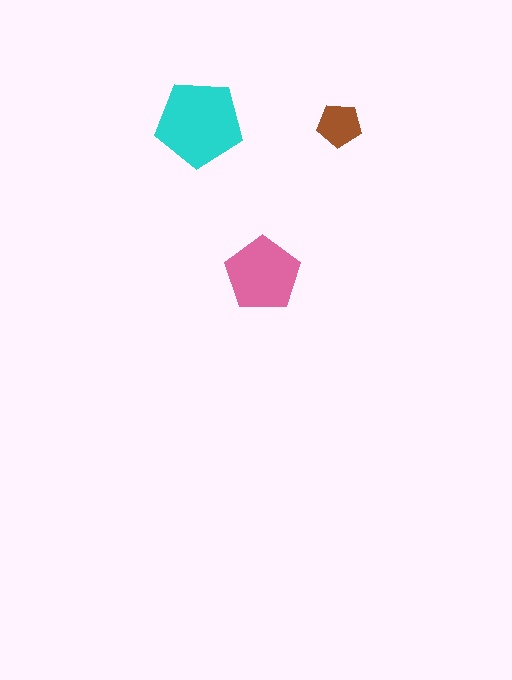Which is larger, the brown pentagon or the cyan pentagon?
The cyan one.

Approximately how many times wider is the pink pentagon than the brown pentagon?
About 1.5 times wider.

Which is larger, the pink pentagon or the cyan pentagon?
The cyan one.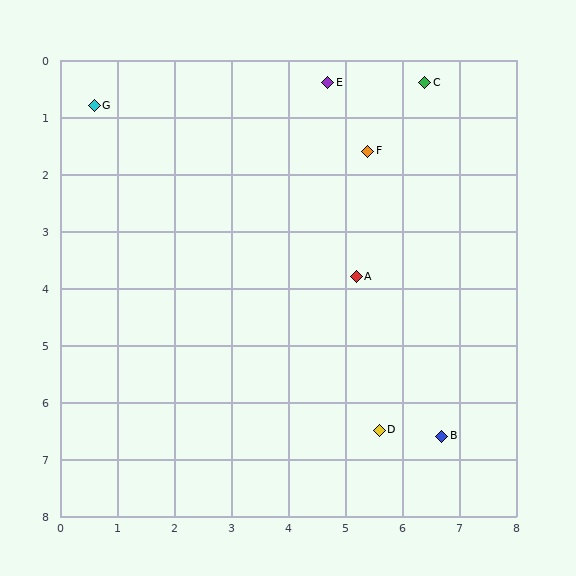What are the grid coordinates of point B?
Point B is at approximately (6.7, 6.6).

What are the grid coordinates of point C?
Point C is at approximately (6.4, 0.4).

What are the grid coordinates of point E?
Point E is at approximately (4.7, 0.4).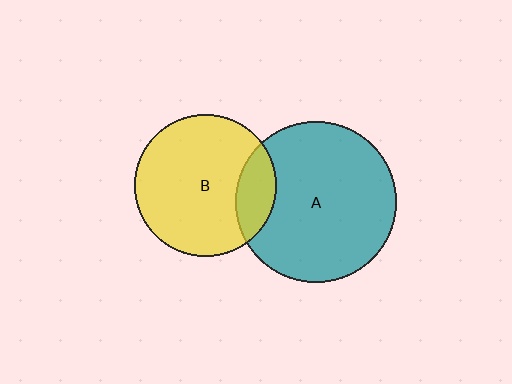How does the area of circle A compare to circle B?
Approximately 1.3 times.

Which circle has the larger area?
Circle A (teal).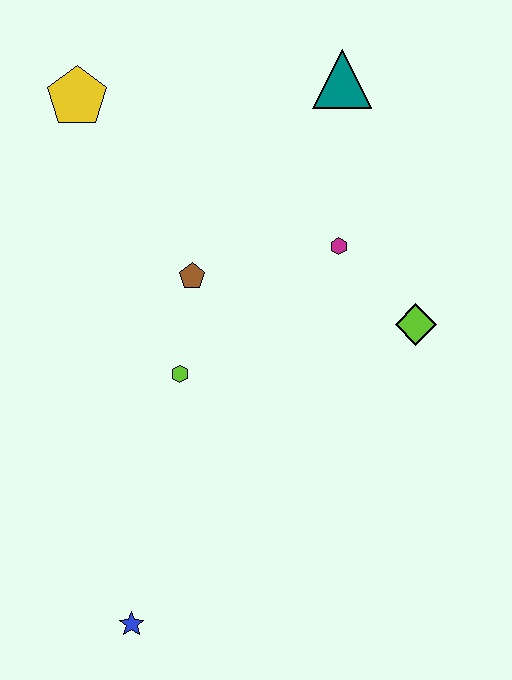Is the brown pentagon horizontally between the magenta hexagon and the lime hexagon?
Yes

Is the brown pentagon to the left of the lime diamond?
Yes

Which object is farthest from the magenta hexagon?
The blue star is farthest from the magenta hexagon.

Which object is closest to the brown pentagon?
The lime hexagon is closest to the brown pentagon.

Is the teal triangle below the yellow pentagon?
No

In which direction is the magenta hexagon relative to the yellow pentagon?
The magenta hexagon is to the right of the yellow pentagon.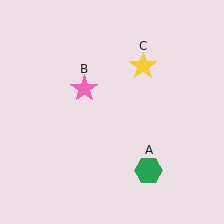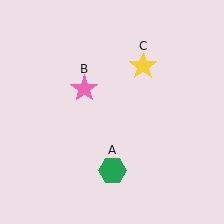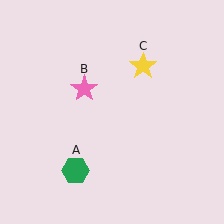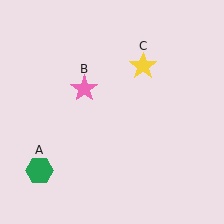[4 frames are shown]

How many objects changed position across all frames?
1 object changed position: green hexagon (object A).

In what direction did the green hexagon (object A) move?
The green hexagon (object A) moved left.